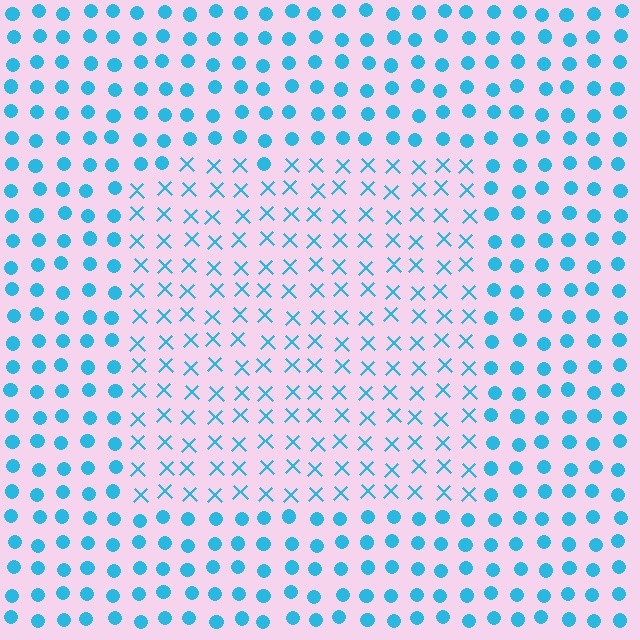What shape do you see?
I see a rectangle.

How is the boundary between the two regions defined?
The boundary is defined by a change in element shape: X marks inside vs. circles outside. All elements share the same color and spacing.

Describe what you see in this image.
The image is filled with small cyan elements arranged in a uniform grid. A rectangle-shaped region contains X marks, while the surrounding area contains circles. The boundary is defined purely by the change in element shape.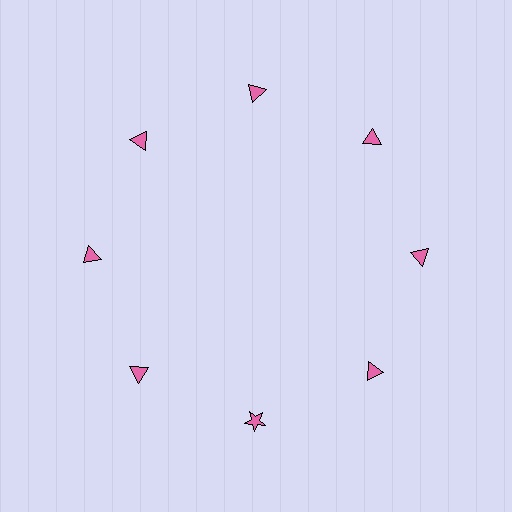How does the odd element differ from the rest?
It has a different shape: star instead of triangle.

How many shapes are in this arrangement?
There are 8 shapes arranged in a ring pattern.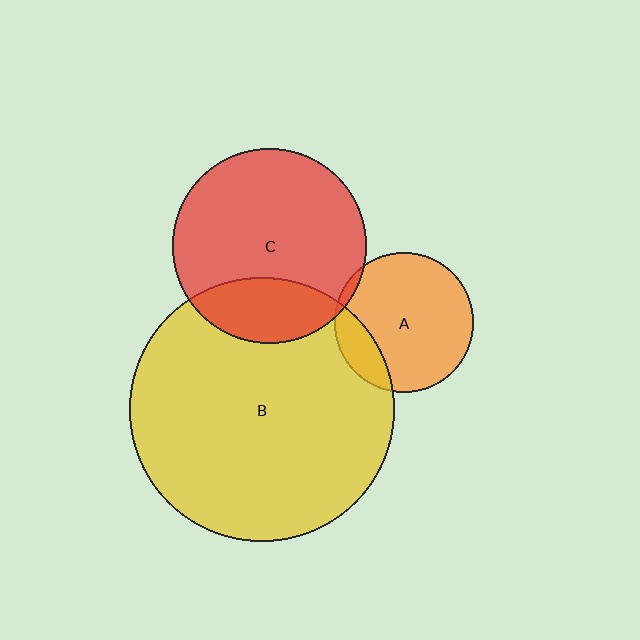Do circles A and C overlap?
Yes.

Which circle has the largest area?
Circle B (yellow).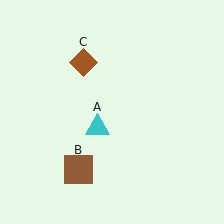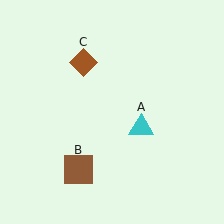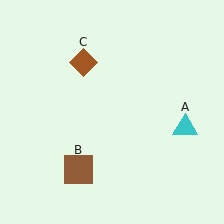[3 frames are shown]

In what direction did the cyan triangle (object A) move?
The cyan triangle (object A) moved right.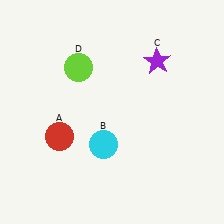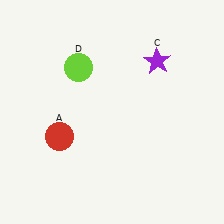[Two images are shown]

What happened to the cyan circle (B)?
The cyan circle (B) was removed in Image 2. It was in the bottom-left area of Image 1.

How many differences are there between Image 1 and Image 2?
There is 1 difference between the two images.